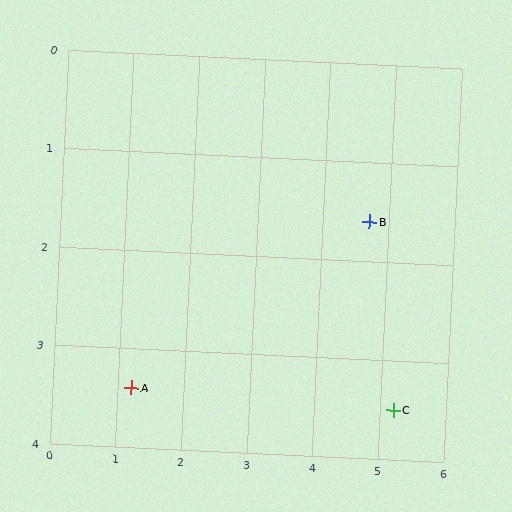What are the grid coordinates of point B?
Point B is at approximately (4.7, 1.6).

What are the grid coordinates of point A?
Point A is at approximately (1.2, 3.4).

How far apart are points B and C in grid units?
Points B and C are about 2.0 grid units apart.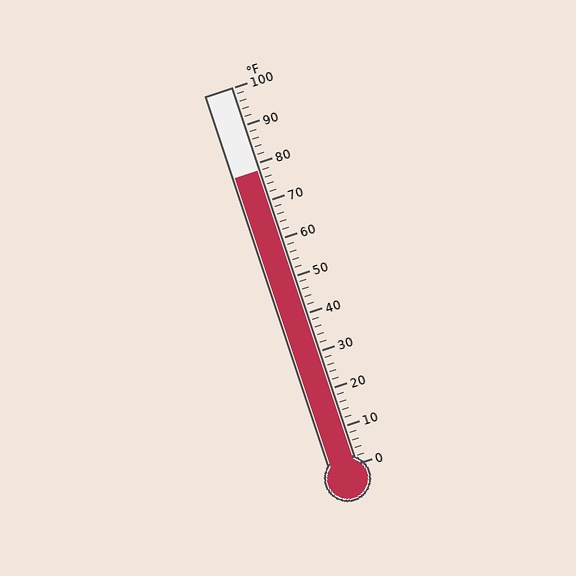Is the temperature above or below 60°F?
The temperature is above 60°F.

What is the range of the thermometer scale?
The thermometer scale ranges from 0°F to 100°F.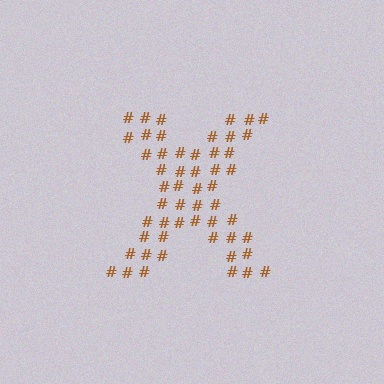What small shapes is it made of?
It is made of small hash symbols.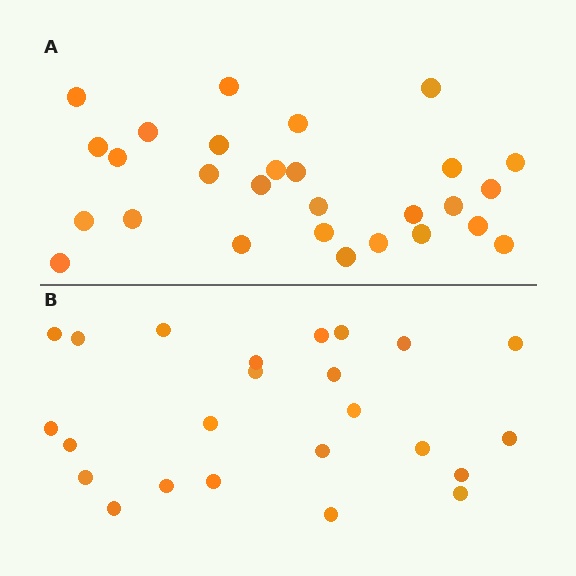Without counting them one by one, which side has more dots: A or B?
Region A (the top region) has more dots.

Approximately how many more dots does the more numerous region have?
Region A has about 4 more dots than region B.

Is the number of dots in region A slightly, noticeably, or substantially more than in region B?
Region A has only slightly more — the two regions are fairly close. The ratio is roughly 1.2 to 1.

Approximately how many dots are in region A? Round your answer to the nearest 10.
About 30 dots. (The exact count is 28, which rounds to 30.)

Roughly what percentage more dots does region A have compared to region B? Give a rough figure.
About 15% more.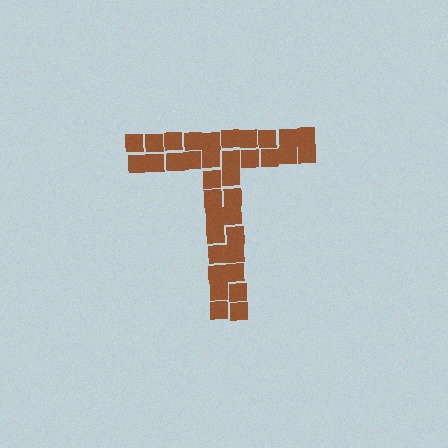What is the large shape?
The large shape is the letter T.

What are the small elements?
The small elements are squares.